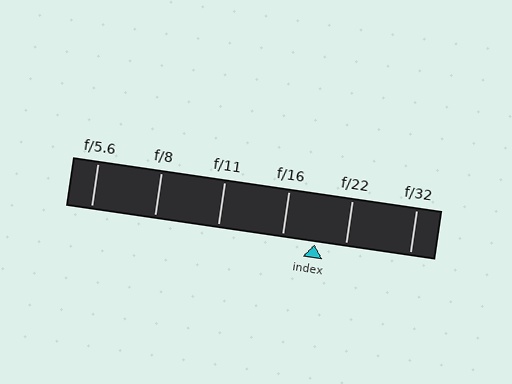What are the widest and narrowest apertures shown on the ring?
The widest aperture shown is f/5.6 and the narrowest is f/32.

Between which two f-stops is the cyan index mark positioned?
The index mark is between f/16 and f/22.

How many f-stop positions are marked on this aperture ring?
There are 6 f-stop positions marked.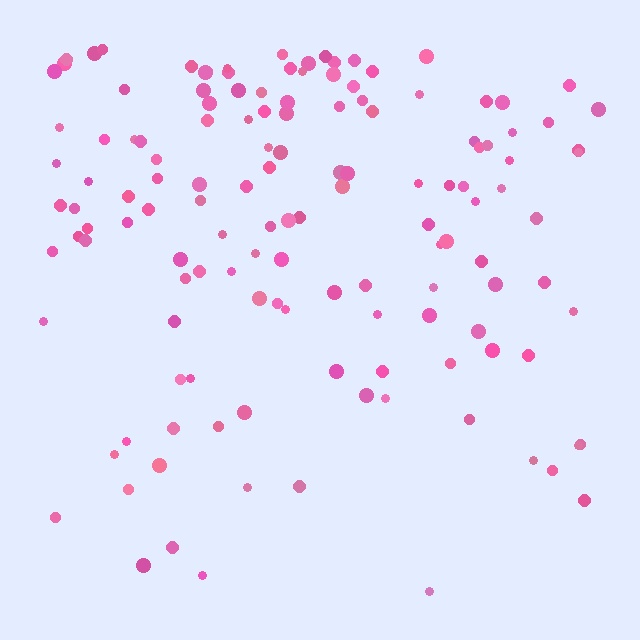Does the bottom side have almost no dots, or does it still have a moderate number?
Still a moderate number, just noticeably fewer than the top.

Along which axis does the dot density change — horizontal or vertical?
Vertical.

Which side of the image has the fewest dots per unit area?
The bottom.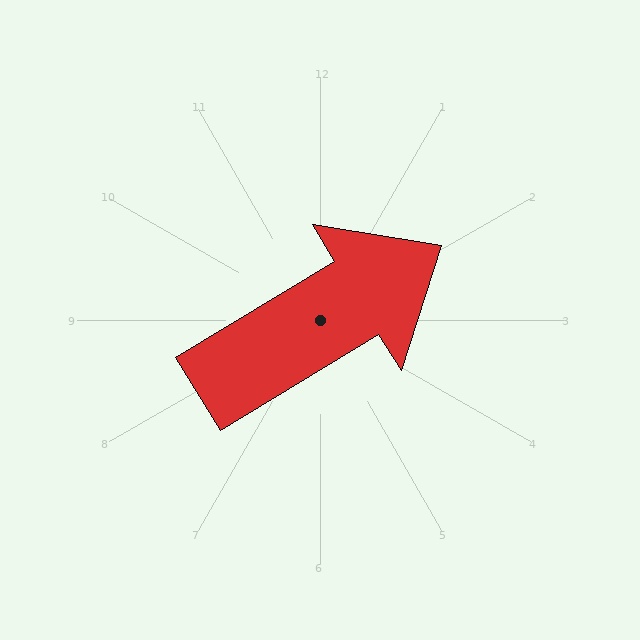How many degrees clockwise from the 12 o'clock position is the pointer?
Approximately 59 degrees.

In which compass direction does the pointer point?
Northeast.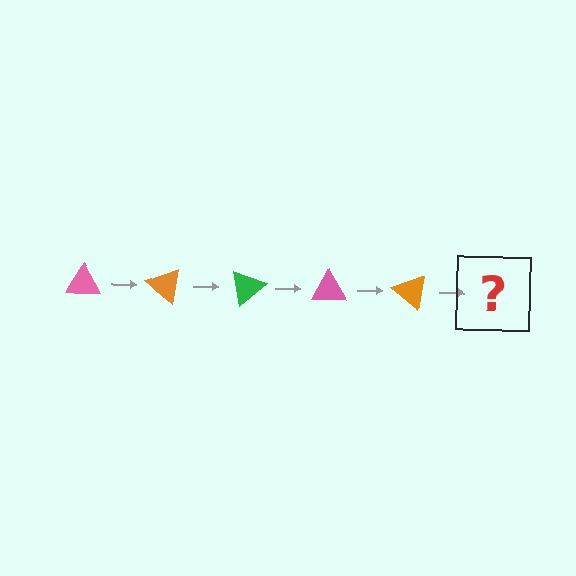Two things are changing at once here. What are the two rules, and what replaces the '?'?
The two rules are that it rotates 40 degrees each step and the color cycles through pink, orange, and green. The '?' should be a green triangle, rotated 200 degrees from the start.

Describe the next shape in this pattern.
It should be a green triangle, rotated 200 degrees from the start.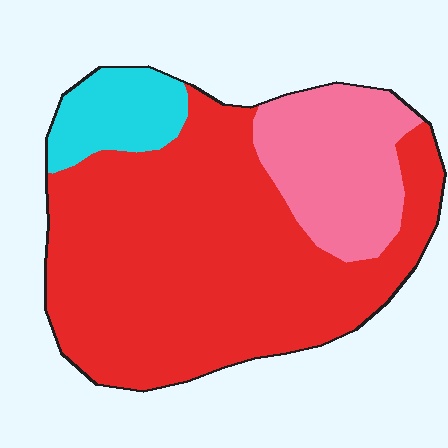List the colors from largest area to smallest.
From largest to smallest: red, pink, cyan.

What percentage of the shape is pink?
Pink covers around 20% of the shape.